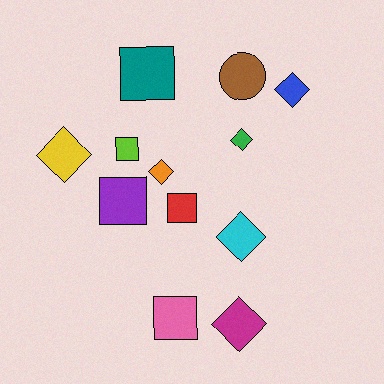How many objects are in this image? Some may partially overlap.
There are 12 objects.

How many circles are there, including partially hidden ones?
There is 1 circle.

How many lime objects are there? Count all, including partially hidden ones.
There is 1 lime object.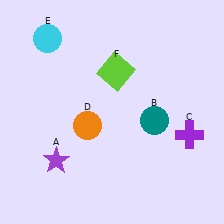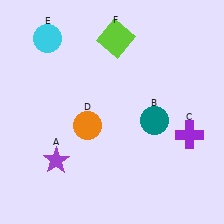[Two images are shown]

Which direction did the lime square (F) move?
The lime square (F) moved up.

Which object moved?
The lime square (F) moved up.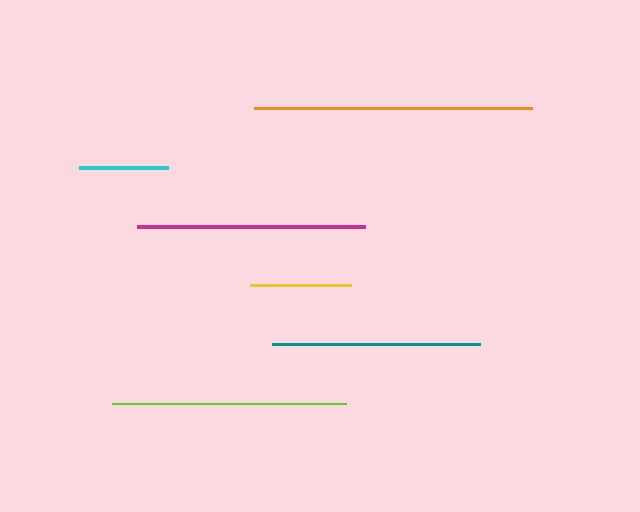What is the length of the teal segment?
The teal segment is approximately 208 pixels long.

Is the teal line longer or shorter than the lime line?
The lime line is longer than the teal line.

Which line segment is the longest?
The orange line is the longest at approximately 278 pixels.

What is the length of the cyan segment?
The cyan segment is approximately 89 pixels long.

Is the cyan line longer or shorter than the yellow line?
The yellow line is longer than the cyan line.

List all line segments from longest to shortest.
From longest to shortest: orange, lime, magenta, teal, yellow, cyan.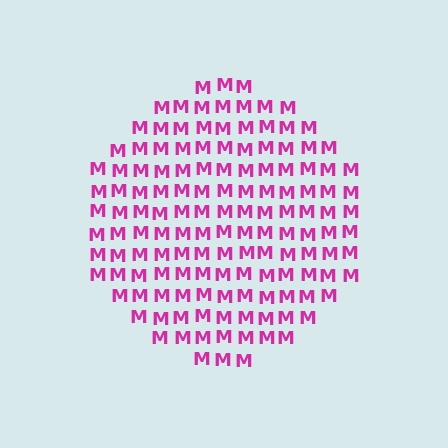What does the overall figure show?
The overall figure shows a circle.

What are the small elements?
The small elements are letter M's.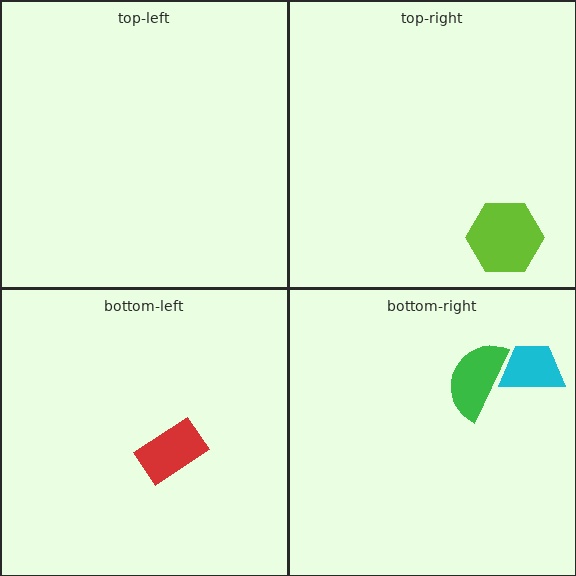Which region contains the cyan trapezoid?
The bottom-right region.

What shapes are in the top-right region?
The lime hexagon.